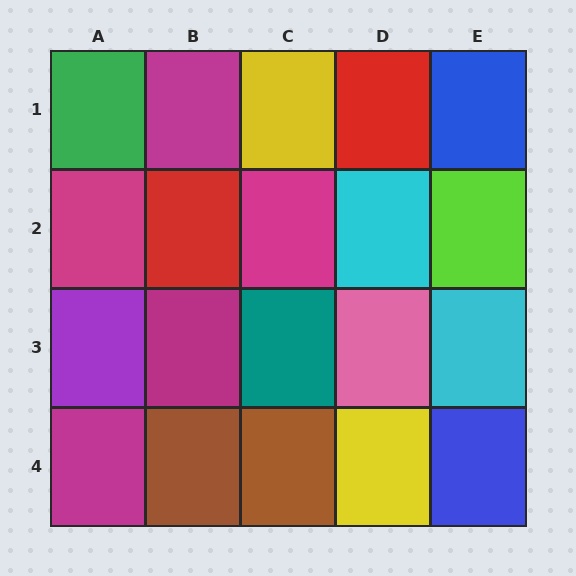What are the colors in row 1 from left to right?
Green, magenta, yellow, red, blue.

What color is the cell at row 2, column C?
Magenta.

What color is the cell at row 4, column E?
Blue.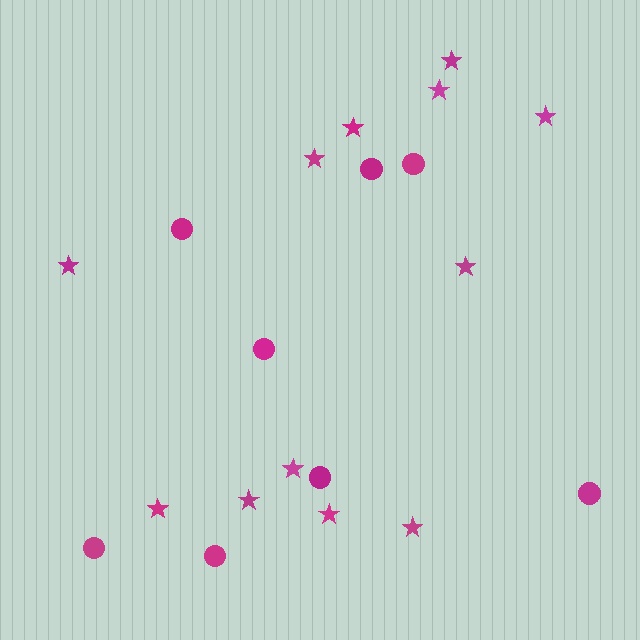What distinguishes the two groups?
There are 2 groups: one group of stars (12) and one group of circles (8).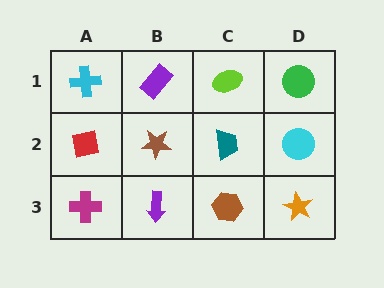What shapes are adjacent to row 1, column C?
A teal trapezoid (row 2, column C), a purple rectangle (row 1, column B), a green circle (row 1, column D).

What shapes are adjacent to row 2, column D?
A green circle (row 1, column D), an orange star (row 3, column D), a teal trapezoid (row 2, column C).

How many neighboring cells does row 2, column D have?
3.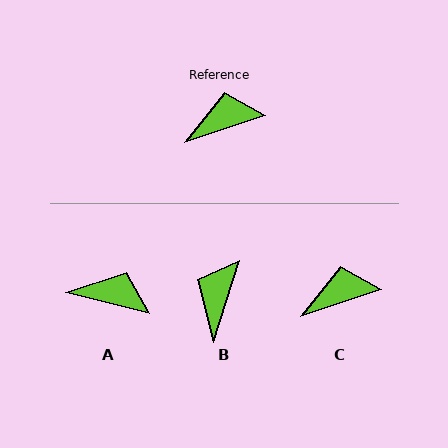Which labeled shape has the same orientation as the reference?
C.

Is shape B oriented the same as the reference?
No, it is off by about 54 degrees.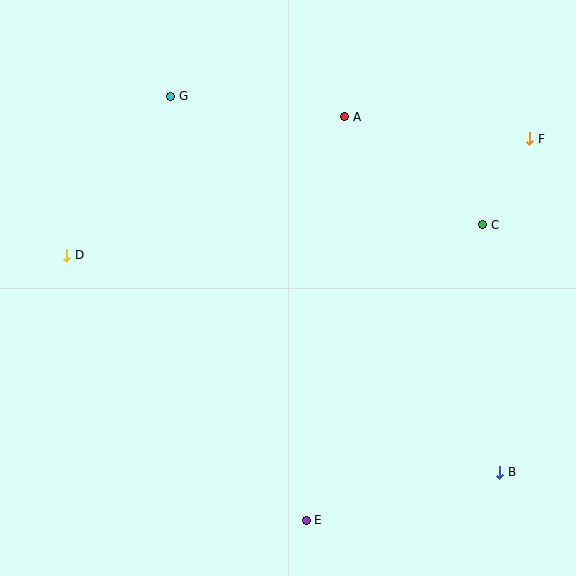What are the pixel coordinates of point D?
Point D is at (67, 255).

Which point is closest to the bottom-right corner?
Point B is closest to the bottom-right corner.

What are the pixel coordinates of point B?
Point B is at (500, 472).